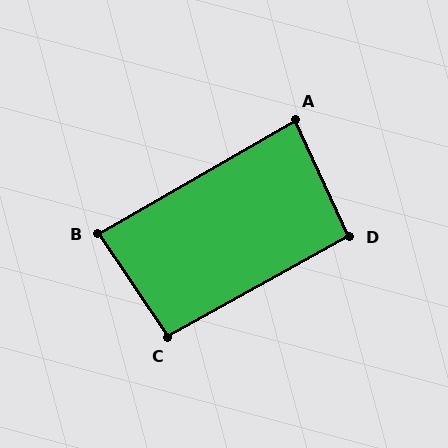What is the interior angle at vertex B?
Approximately 86 degrees (approximately right).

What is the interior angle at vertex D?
Approximately 94 degrees (approximately right).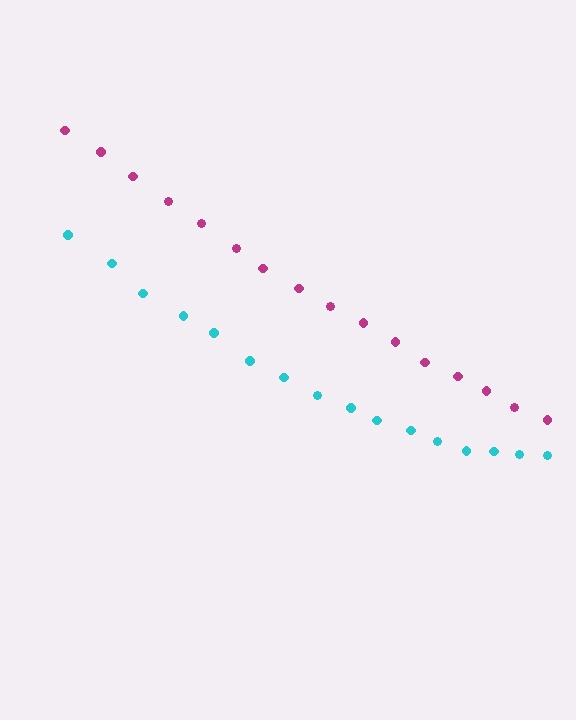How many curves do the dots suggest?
There are 2 distinct paths.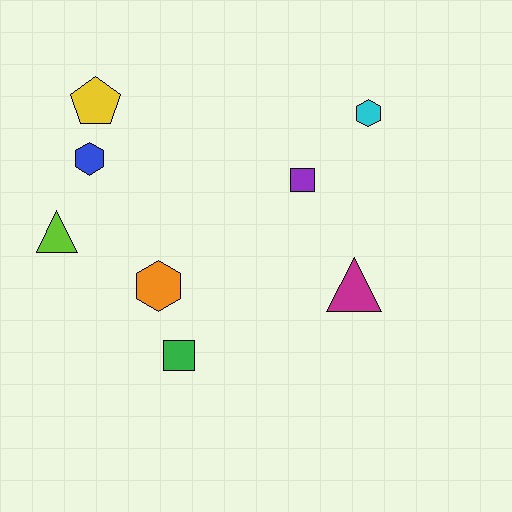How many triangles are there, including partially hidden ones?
There are 2 triangles.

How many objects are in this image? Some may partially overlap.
There are 8 objects.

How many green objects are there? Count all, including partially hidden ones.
There is 1 green object.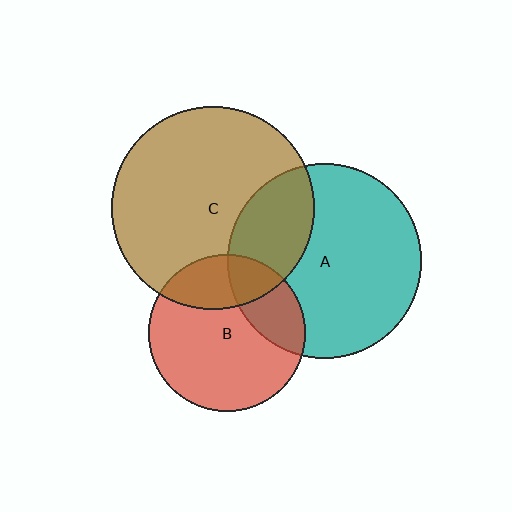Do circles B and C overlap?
Yes.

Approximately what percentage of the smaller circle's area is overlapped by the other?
Approximately 25%.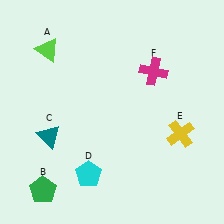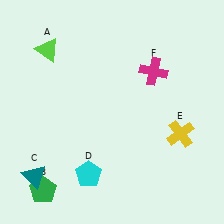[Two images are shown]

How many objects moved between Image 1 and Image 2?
1 object moved between the two images.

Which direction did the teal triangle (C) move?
The teal triangle (C) moved down.